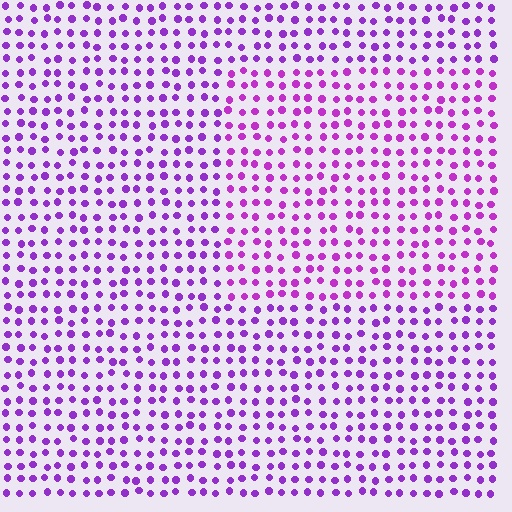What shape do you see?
I see a rectangle.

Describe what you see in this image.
The image is filled with small purple elements in a uniform arrangement. A rectangle-shaped region is visible where the elements are tinted to a slightly different hue, forming a subtle color boundary.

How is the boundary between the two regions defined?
The boundary is defined purely by a slight shift in hue (about 18 degrees). Spacing, size, and orientation are identical on both sides.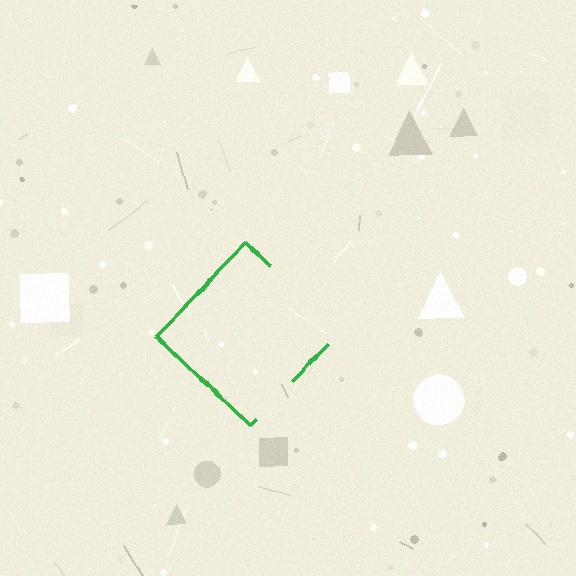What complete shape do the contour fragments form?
The contour fragments form a diamond.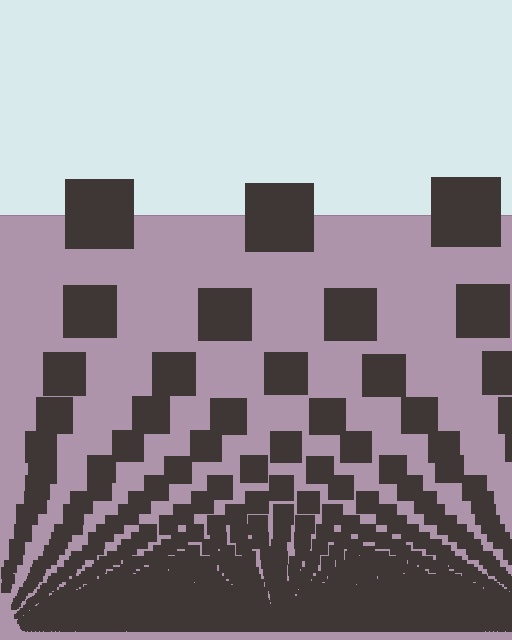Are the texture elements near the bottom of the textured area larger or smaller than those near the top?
Smaller. The gradient is inverted — elements near the bottom are smaller and denser.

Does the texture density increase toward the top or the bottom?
Density increases toward the bottom.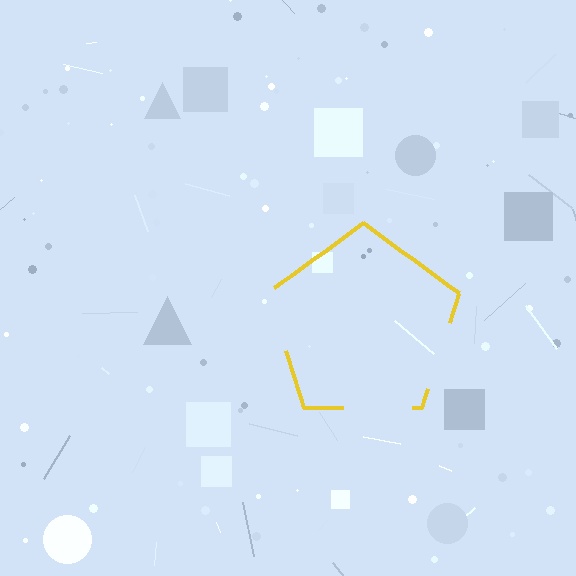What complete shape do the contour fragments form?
The contour fragments form a pentagon.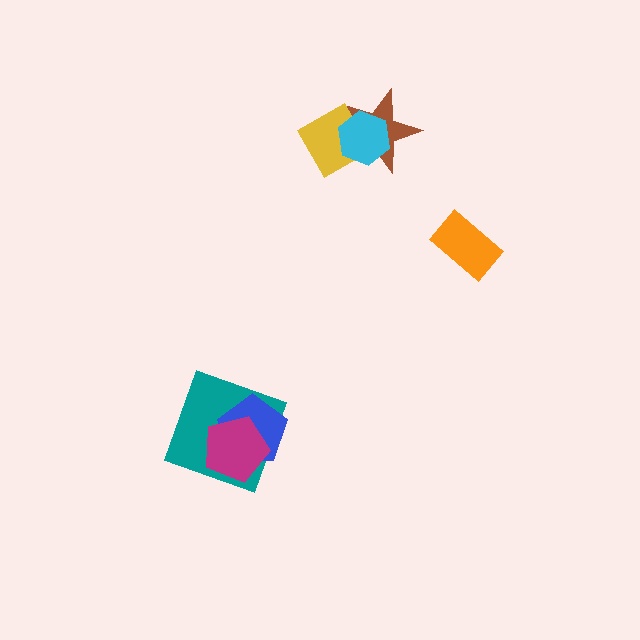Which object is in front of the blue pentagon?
The magenta pentagon is in front of the blue pentagon.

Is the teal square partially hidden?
Yes, it is partially covered by another shape.